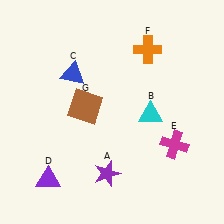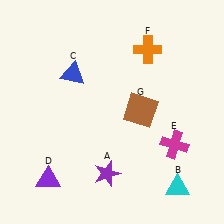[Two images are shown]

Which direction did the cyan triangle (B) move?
The cyan triangle (B) moved down.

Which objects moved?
The objects that moved are: the cyan triangle (B), the brown square (G).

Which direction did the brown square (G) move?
The brown square (G) moved right.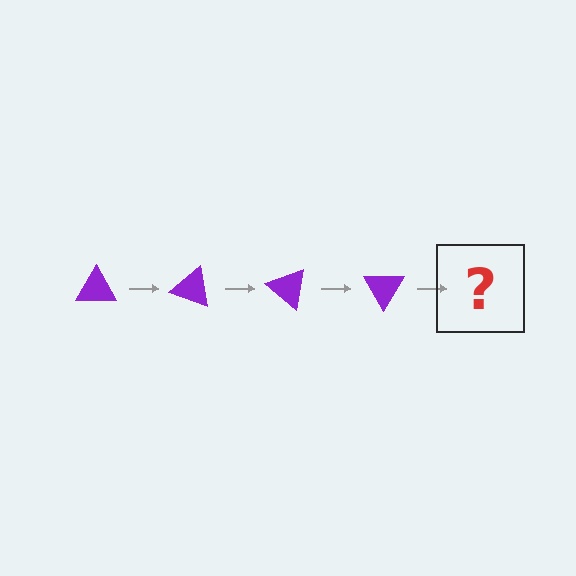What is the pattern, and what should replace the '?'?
The pattern is that the triangle rotates 20 degrees each step. The '?' should be a purple triangle rotated 80 degrees.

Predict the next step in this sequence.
The next step is a purple triangle rotated 80 degrees.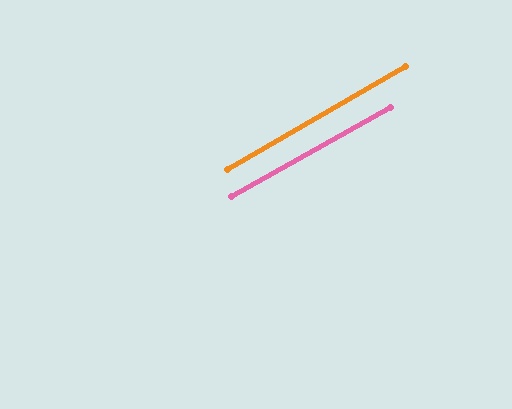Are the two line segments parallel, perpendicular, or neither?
Parallel — their directions differ by only 0.6°.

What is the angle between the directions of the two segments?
Approximately 1 degree.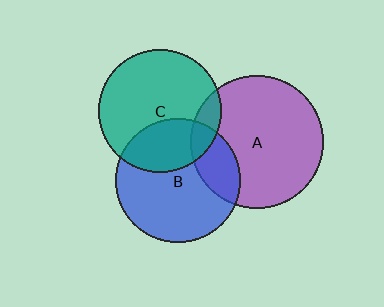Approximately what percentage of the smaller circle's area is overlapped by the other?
Approximately 20%.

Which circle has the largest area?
Circle A (purple).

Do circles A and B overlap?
Yes.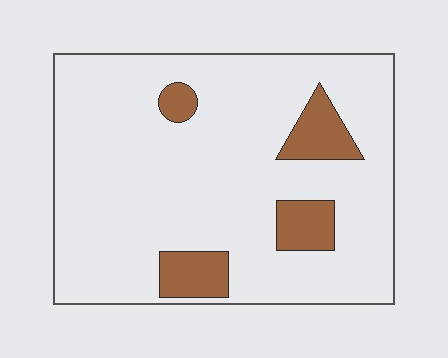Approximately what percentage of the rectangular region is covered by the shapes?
Approximately 15%.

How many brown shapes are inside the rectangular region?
4.